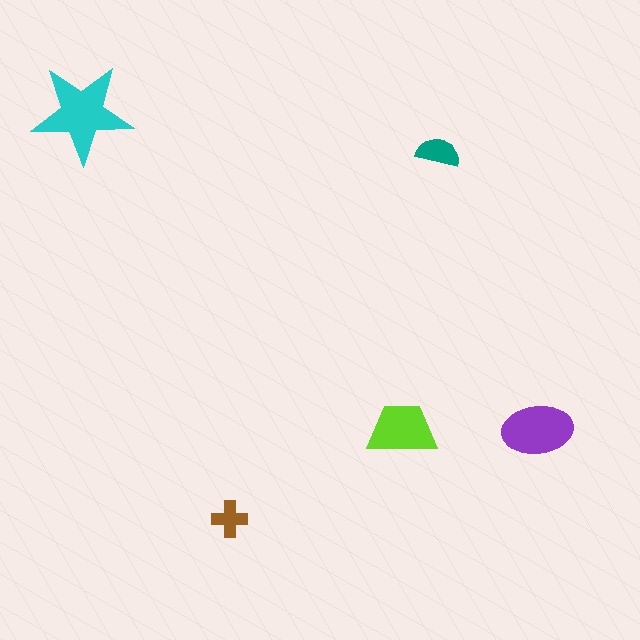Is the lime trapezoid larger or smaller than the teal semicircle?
Larger.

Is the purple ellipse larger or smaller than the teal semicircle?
Larger.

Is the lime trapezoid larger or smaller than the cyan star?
Smaller.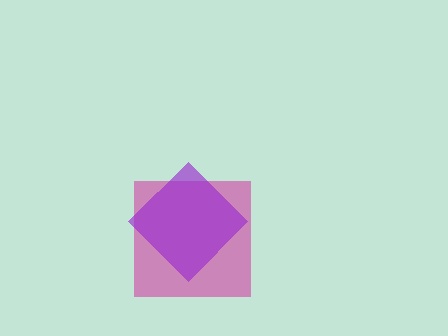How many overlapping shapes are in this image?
There are 2 overlapping shapes in the image.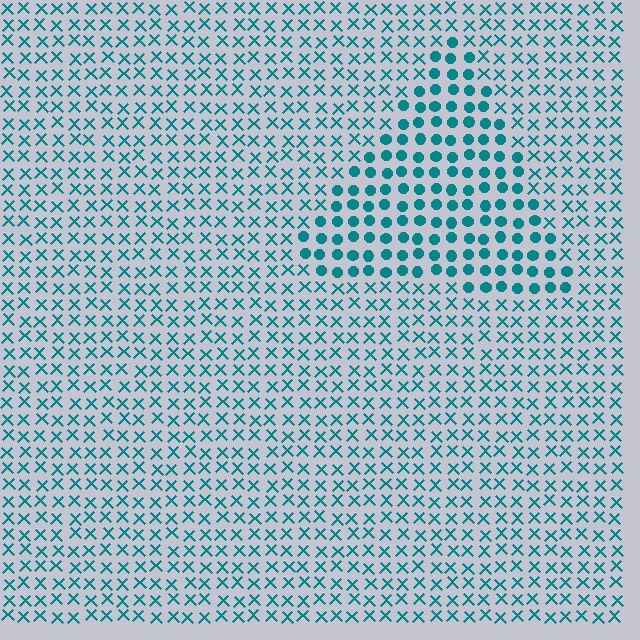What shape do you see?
I see a triangle.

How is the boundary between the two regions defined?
The boundary is defined by a change in element shape: circles inside vs. X marks outside. All elements share the same color and spacing.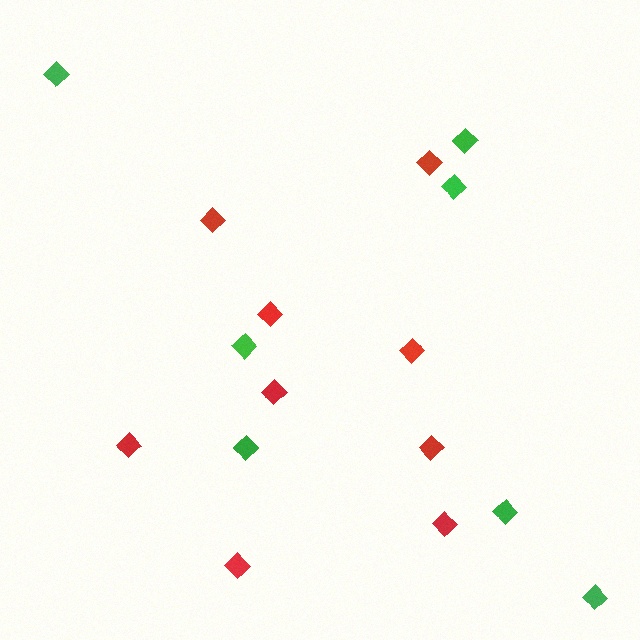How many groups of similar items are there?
There are 2 groups: one group of red diamonds (9) and one group of green diamonds (7).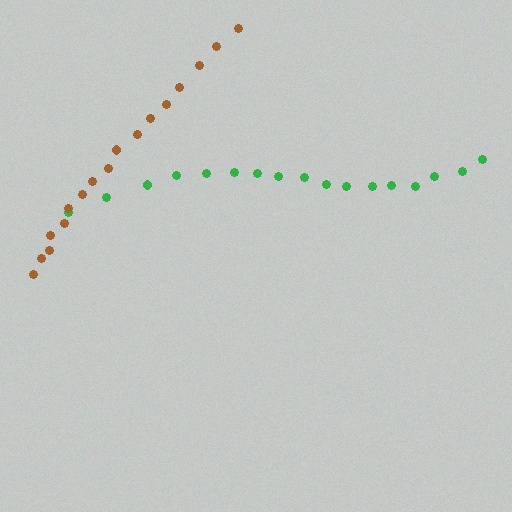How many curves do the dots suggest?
There are 2 distinct paths.